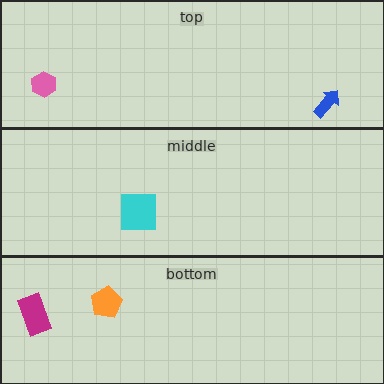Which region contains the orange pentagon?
The bottom region.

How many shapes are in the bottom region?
2.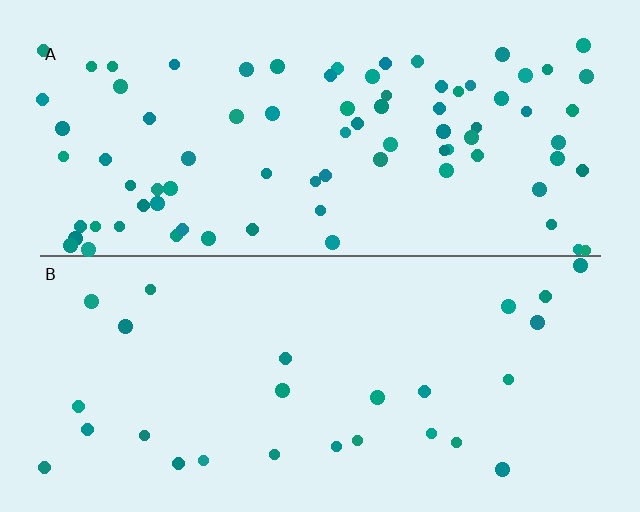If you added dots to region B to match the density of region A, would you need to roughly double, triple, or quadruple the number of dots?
Approximately triple.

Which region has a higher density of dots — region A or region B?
A (the top).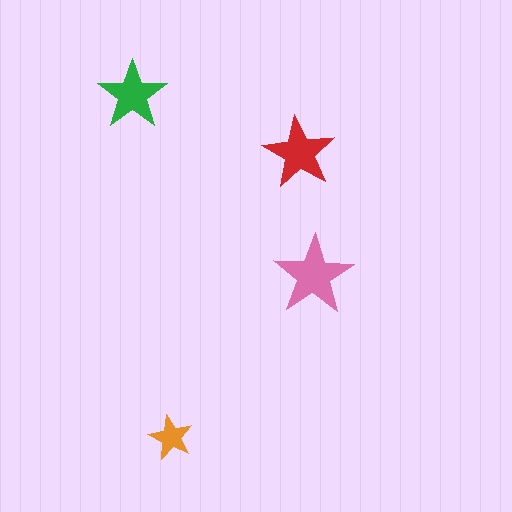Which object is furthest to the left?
The green star is leftmost.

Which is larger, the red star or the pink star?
The pink one.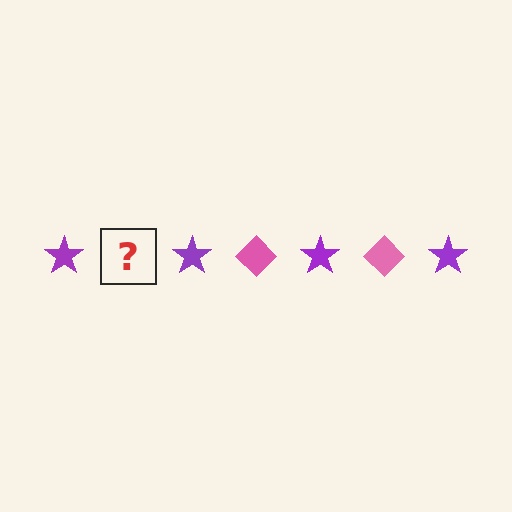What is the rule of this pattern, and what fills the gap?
The rule is that the pattern alternates between purple star and pink diamond. The gap should be filled with a pink diamond.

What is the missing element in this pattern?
The missing element is a pink diamond.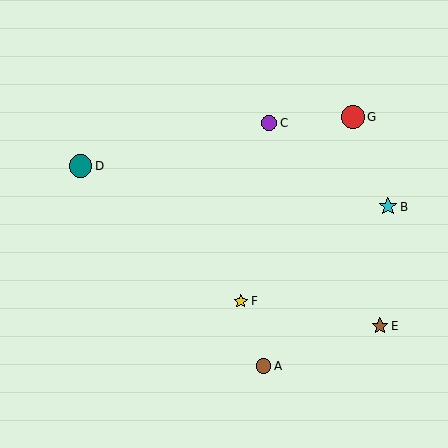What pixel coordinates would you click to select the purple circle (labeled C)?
Click at (269, 123) to select the purple circle C.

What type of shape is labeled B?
Shape B is a cyan star.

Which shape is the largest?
The red circle (labeled G) is the largest.